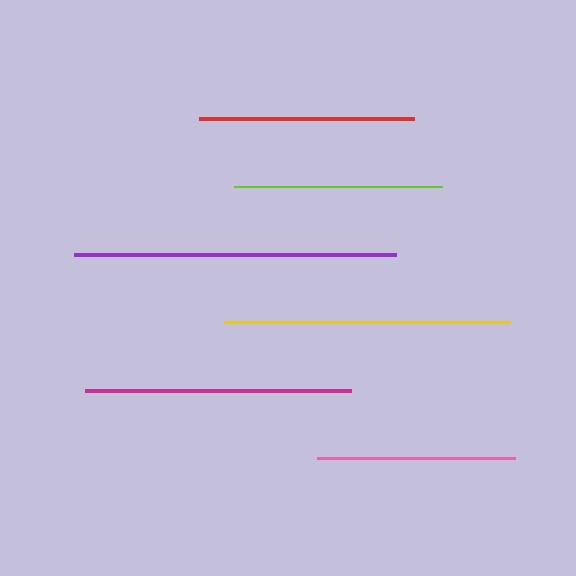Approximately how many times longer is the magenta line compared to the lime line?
The magenta line is approximately 1.3 times the length of the lime line.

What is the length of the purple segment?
The purple segment is approximately 322 pixels long.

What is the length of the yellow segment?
The yellow segment is approximately 285 pixels long.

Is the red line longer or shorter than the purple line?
The purple line is longer than the red line.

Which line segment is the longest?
The purple line is the longest at approximately 322 pixels.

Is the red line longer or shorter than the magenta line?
The magenta line is longer than the red line.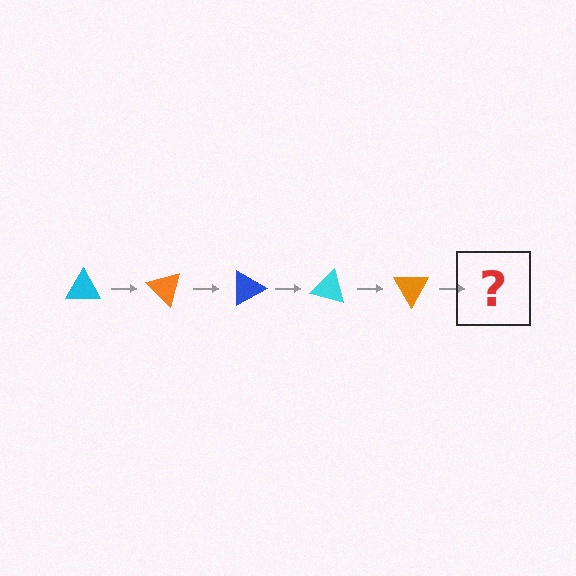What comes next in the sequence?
The next element should be a blue triangle, rotated 225 degrees from the start.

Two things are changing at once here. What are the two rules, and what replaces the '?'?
The two rules are that it rotates 45 degrees each step and the color cycles through cyan, orange, and blue. The '?' should be a blue triangle, rotated 225 degrees from the start.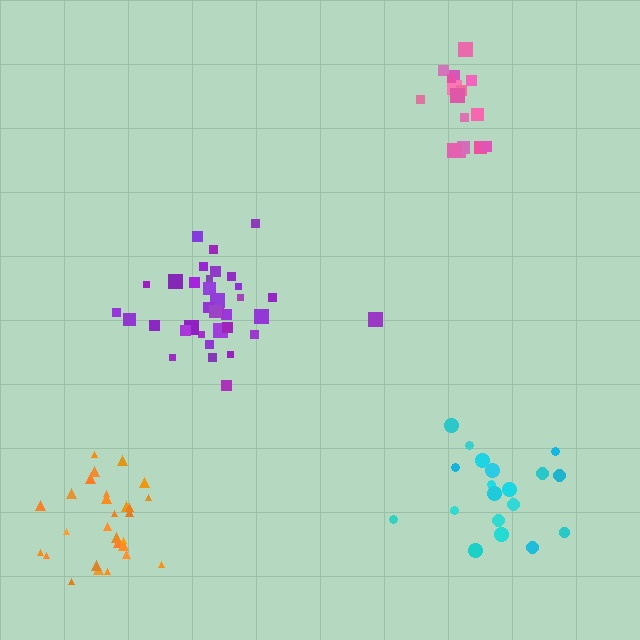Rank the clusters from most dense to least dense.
pink, orange, purple, cyan.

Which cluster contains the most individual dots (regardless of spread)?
Purple (35).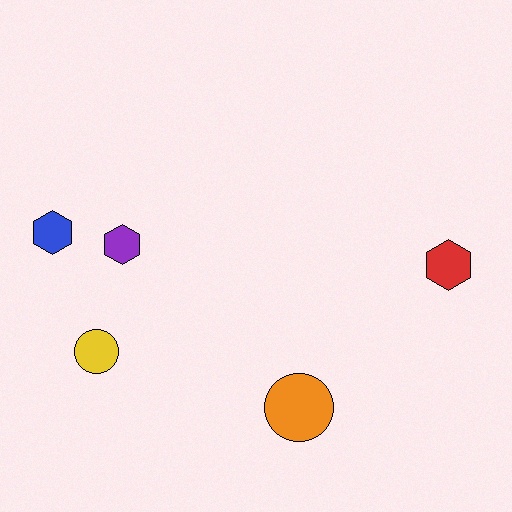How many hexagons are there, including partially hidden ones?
There are 3 hexagons.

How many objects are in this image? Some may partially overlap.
There are 5 objects.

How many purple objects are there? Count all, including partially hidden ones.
There is 1 purple object.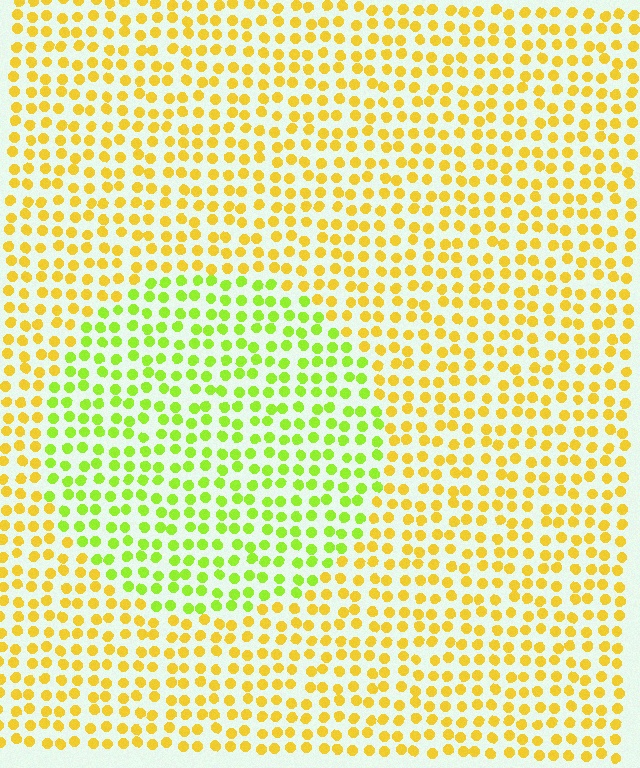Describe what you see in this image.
The image is filled with small yellow elements in a uniform arrangement. A circle-shaped region is visible where the elements are tinted to a slightly different hue, forming a subtle color boundary.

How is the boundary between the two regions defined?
The boundary is defined purely by a slight shift in hue (about 41 degrees). Spacing, size, and orientation are identical on both sides.